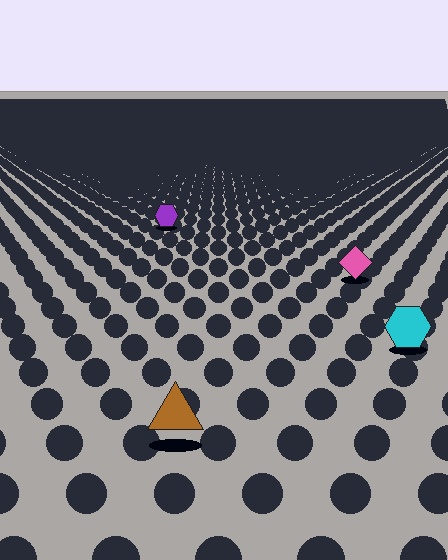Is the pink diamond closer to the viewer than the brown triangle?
No. The brown triangle is closer — you can tell from the texture gradient: the ground texture is coarser near it.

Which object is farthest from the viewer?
The purple hexagon is farthest from the viewer. It appears smaller and the ground texture around it is denser.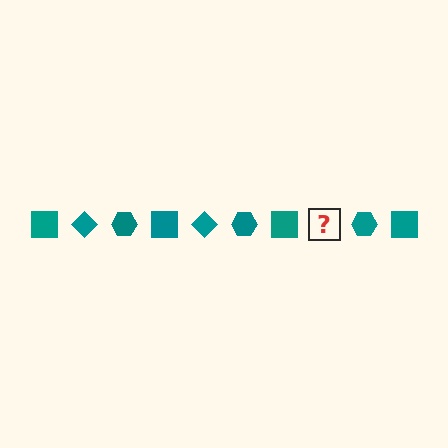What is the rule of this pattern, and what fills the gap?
The rule is that the pattern cycles through square, diamond, hexagon shapes in teal. The gap should be filled with a teal diamond.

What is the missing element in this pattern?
The missing element is a teal diamond.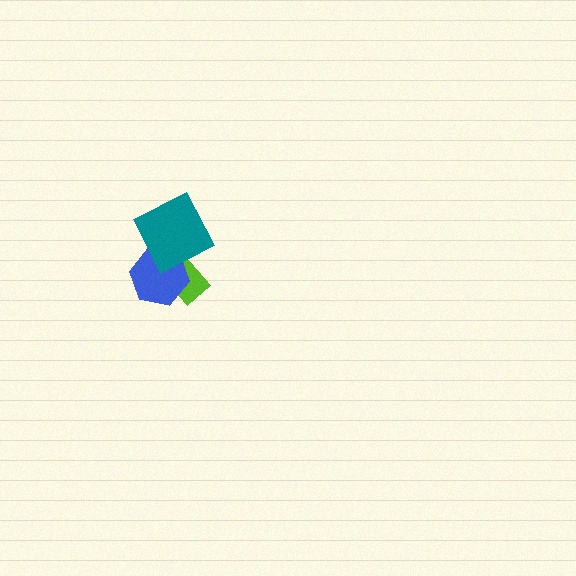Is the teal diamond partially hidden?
No, no other shape covers it.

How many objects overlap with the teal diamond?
2 objects overlap with the teal diamond.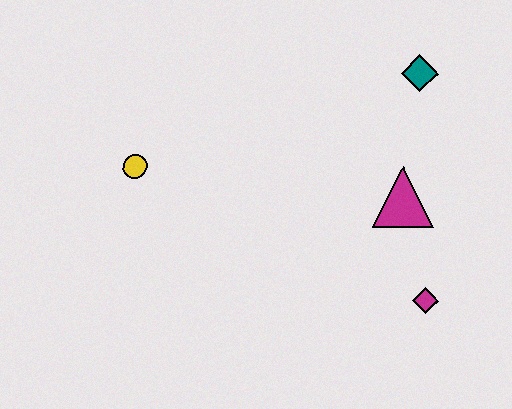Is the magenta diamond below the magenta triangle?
Yes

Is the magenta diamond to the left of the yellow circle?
No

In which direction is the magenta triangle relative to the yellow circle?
The magenta triangle is to the right of the yellow circle.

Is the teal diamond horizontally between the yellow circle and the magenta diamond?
Yes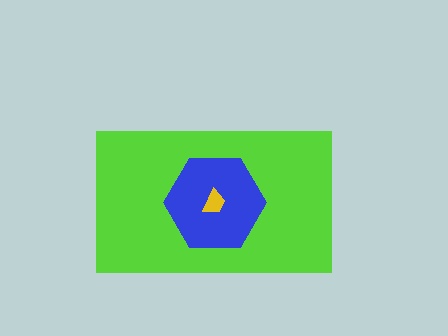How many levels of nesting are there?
3.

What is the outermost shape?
The lime rectangle.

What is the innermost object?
The yellow trapezoid.